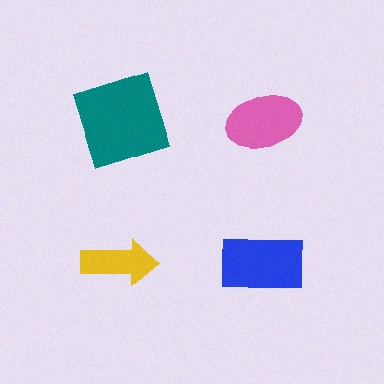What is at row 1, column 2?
A pink ellipse.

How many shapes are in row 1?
2 shapes.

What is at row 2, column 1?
A yellow arrow.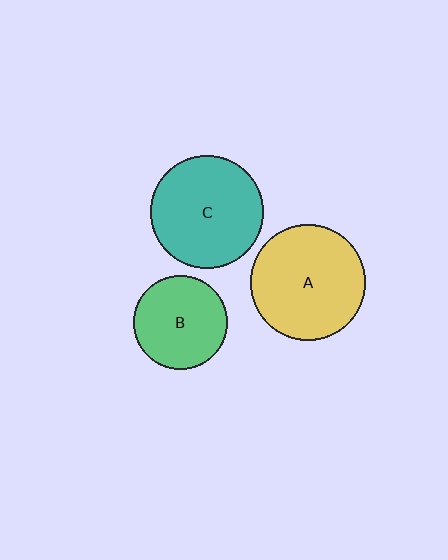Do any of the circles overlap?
No, none of the circles overlap.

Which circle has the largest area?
Circle A (yellow).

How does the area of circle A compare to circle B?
Approximately 1.5 times.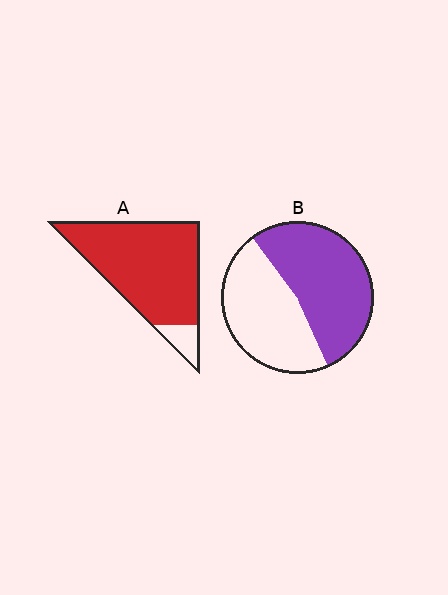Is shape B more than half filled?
Roughly half.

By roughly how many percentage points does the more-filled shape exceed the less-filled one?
By roughly 35 percentage points (A over B).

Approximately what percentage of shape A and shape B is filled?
A is approximately 90% and B is approximately 55%.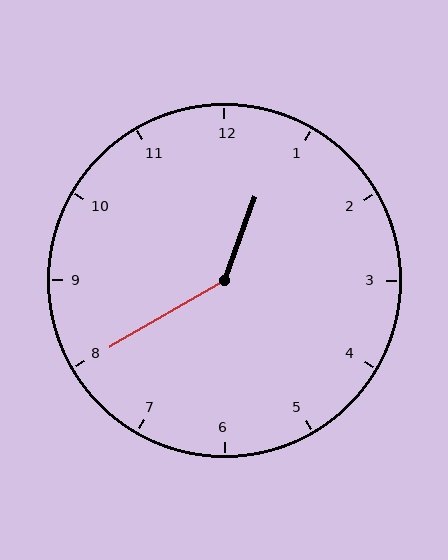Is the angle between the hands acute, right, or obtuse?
It is obtuse.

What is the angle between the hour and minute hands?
Approximately 140 degrees.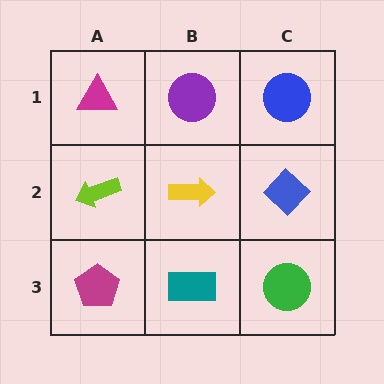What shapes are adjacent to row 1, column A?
A lime arrow (row 2, column A), a purple circle (row 1, column B).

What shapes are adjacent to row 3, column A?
A lime arrow (row 2, column A), a teal rectangle (row 3, column B).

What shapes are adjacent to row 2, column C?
A blue circle (row 1, column C), a green circle (row 3, column C), a yellow arrow (row 2, column B).